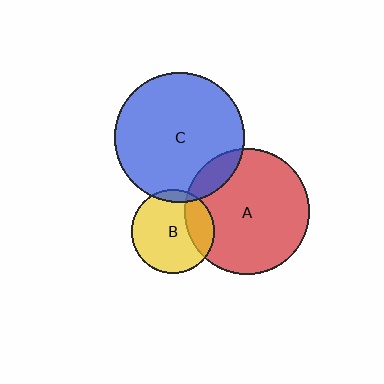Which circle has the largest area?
Circle C (blue).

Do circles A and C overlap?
Yes.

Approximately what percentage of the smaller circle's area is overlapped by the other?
Approximately 10%.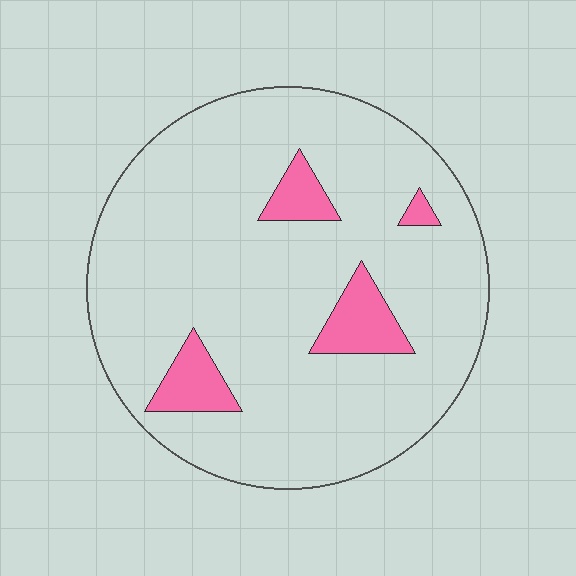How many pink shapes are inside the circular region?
4.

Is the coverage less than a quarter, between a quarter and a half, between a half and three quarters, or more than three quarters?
Less than a quarter.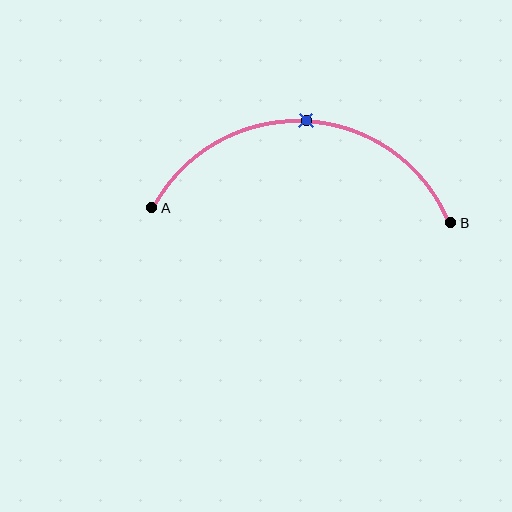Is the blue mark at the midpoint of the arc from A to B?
Yes. The blue mark lies on the arc at equal arc-length from both A and B — it is the arc midpoint.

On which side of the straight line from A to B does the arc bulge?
The arc bulges above the straight line connecting A and B.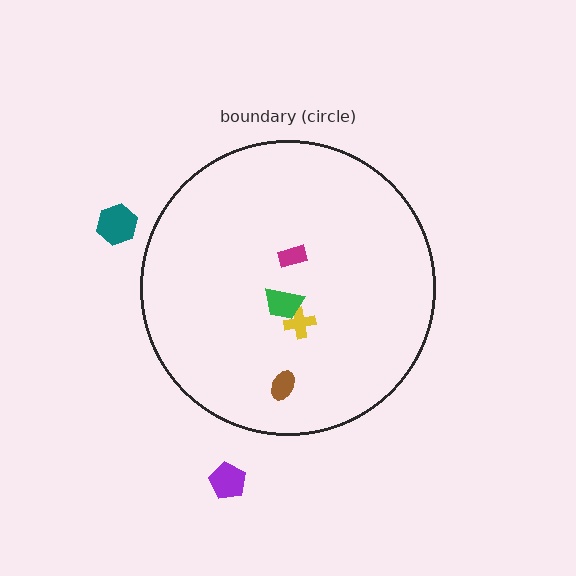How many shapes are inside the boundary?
4 inside, 2 outside.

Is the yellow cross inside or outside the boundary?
Inside.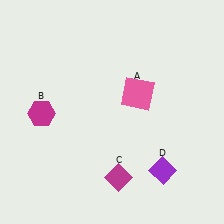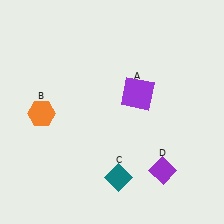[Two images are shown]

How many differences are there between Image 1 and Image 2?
There are 3 differences between the two images.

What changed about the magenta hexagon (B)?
In Image 1, B is magenta. In Image 2, it changed to orange.